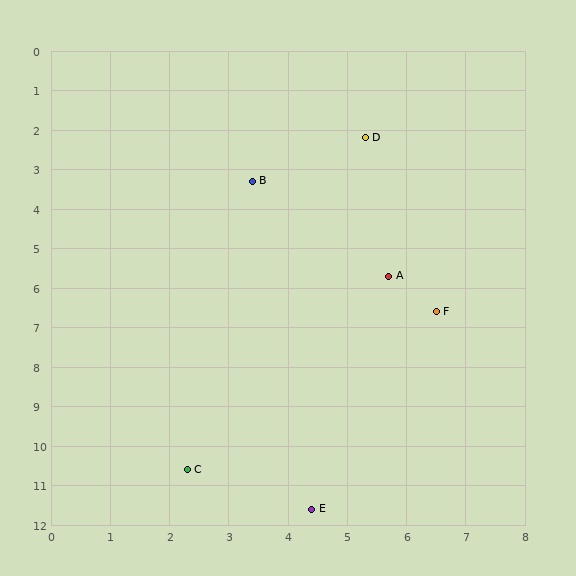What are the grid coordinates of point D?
Point D is at approximately (5.3, 2.2).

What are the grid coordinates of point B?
Point B is at approximately (3.4, 3.3).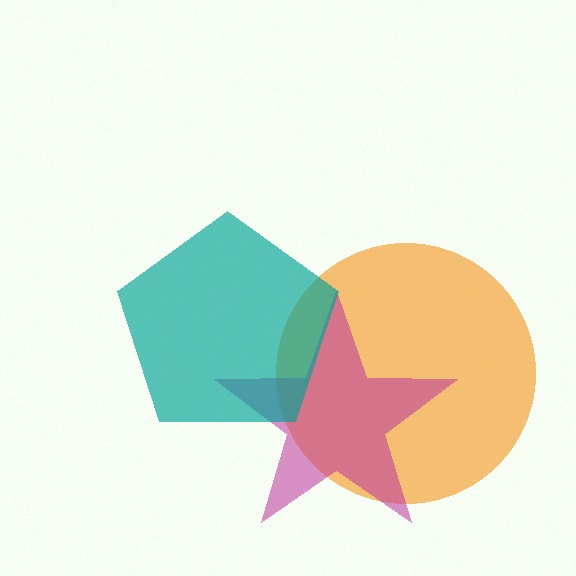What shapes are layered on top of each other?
The layered shapes are: an orange circle, a magenta star, a teal pentagon.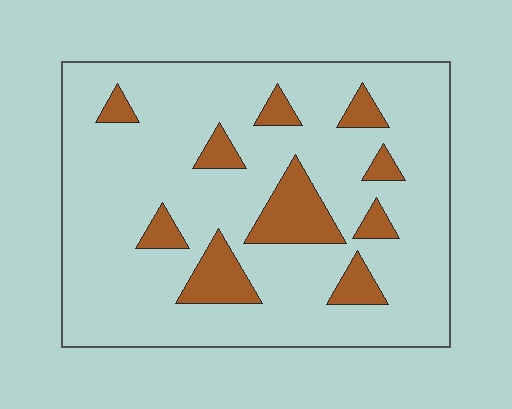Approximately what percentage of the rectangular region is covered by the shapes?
Approximately 15%.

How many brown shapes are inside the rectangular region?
10.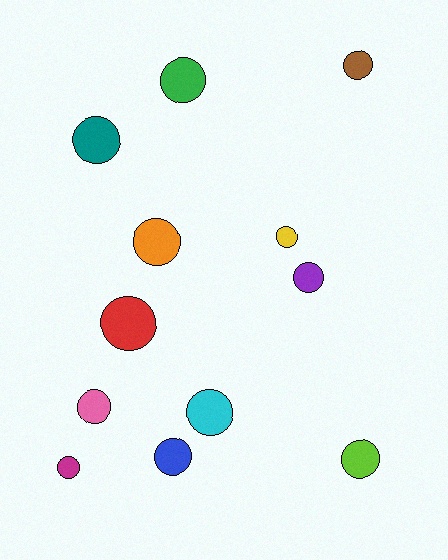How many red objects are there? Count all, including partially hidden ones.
There is 1 red object.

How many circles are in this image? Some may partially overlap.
There are 12 circles.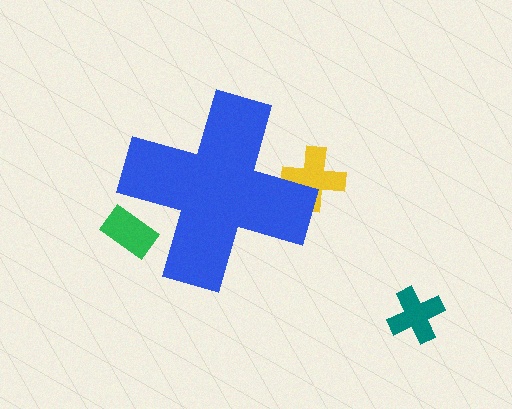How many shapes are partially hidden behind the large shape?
2 shapes are partially hidden.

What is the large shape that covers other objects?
A blue cross.